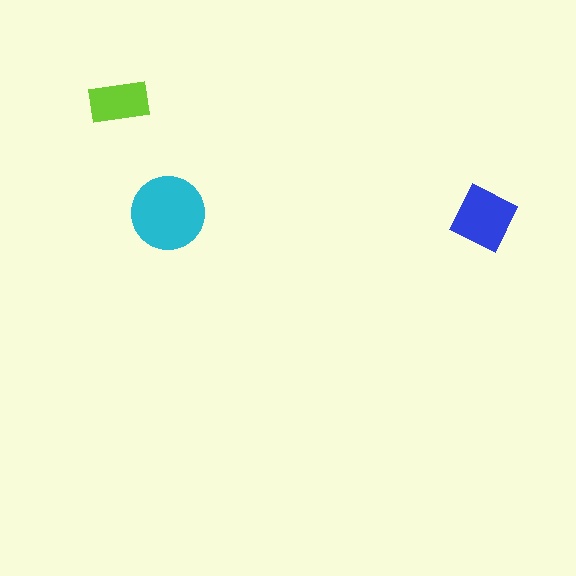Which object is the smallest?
The lime rectangle.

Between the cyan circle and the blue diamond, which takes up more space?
The cyan circle.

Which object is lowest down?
The blue diamond is bottommost.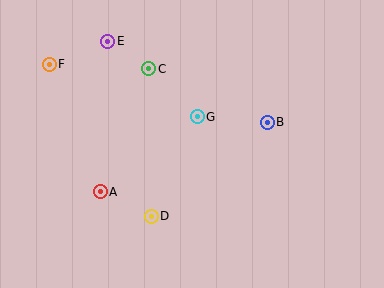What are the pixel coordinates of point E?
Point E is at (108, 41).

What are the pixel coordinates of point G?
Point G is at (197, 117).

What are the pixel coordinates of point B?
Point B is at (267, 122).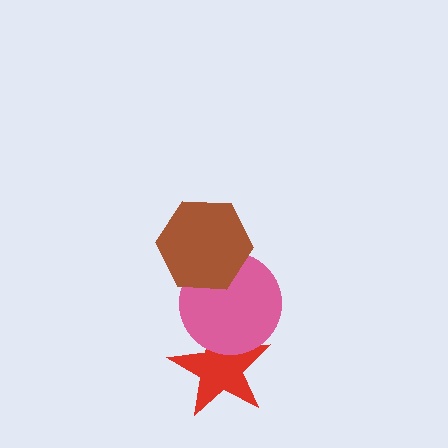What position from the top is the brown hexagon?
The brown hexagon is 1st from the top.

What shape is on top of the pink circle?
The brown hexagon is on top of the pink circle.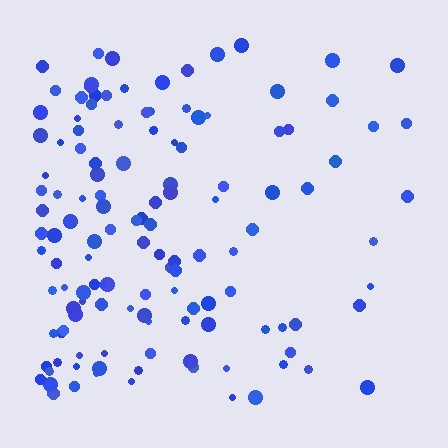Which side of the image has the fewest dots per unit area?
The right.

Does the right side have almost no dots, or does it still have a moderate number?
Still a moderate number, just noticeably fewer than the left.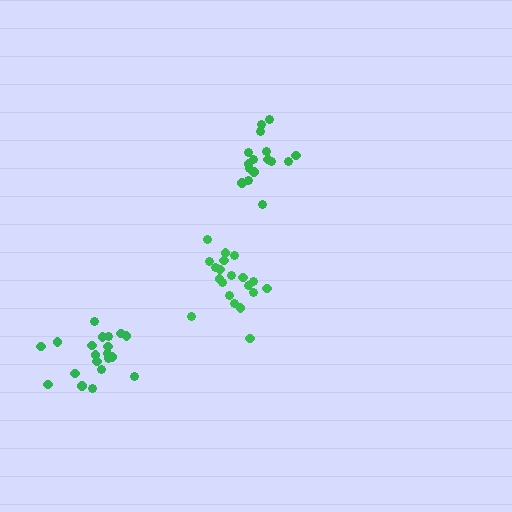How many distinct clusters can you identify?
There are 3 distinct clusters.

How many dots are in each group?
Group 1: 20 dots, Group 2: 20 dots, Group 3: 16 dots (56 total).